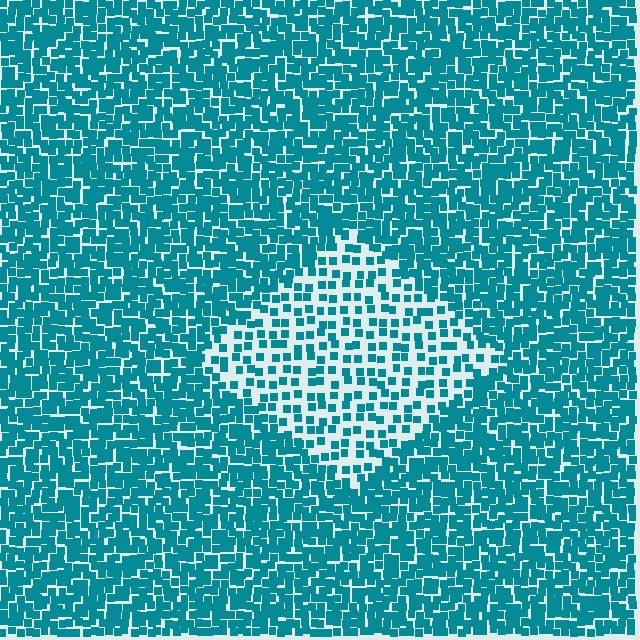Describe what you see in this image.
The image contains small teal elements arranged at two different densities. A diamond-shaped region is visible where the elements are less densely packed than the surrounding area.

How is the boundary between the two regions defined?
The boundary is defined by a change in element density (approximately 2.2x ratio). All elements are the same color, size, and shape.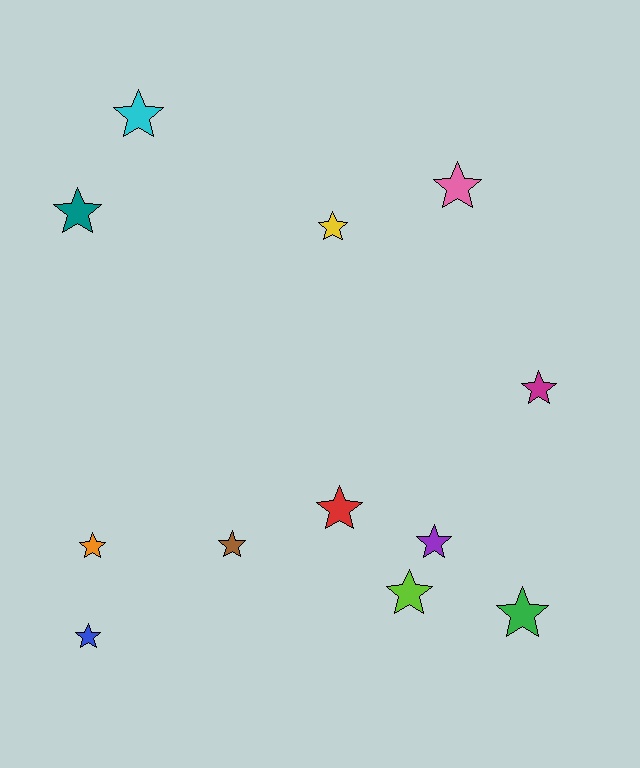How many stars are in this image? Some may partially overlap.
There are 12 stars.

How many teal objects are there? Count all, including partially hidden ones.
There is 1 teal object.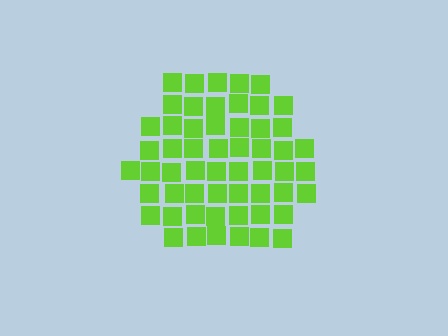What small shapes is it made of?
It is made of small squares.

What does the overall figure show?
The overall figure shows a hexagon.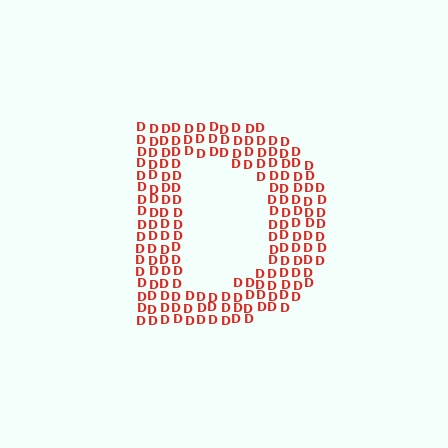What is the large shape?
The large shape is the letter D.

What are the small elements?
The small elements are letter D's.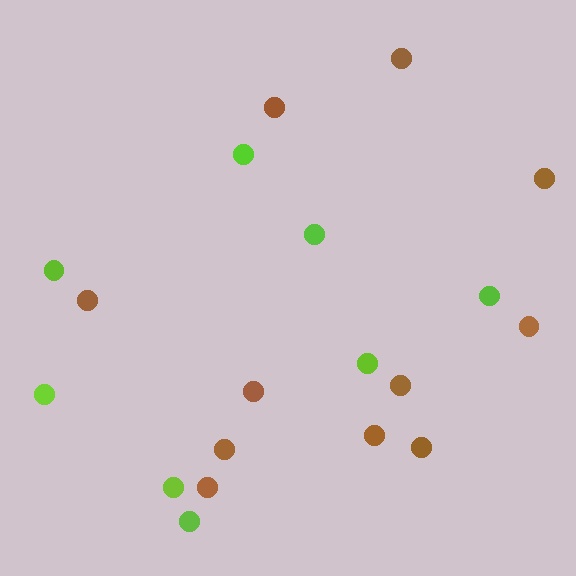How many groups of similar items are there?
There are 2 groups: one group of brown circles (11) and one group of lime circles (8).